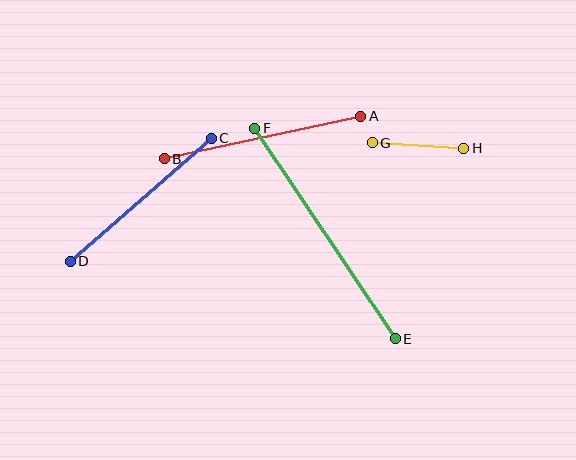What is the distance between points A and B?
The distance is approximately 202 pixels.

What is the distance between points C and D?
The distance is approximately 188 pixels.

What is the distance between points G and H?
The distance is approximately 91 pixels.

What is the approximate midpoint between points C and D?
The midpoint is at approximately (141, 200) pixels.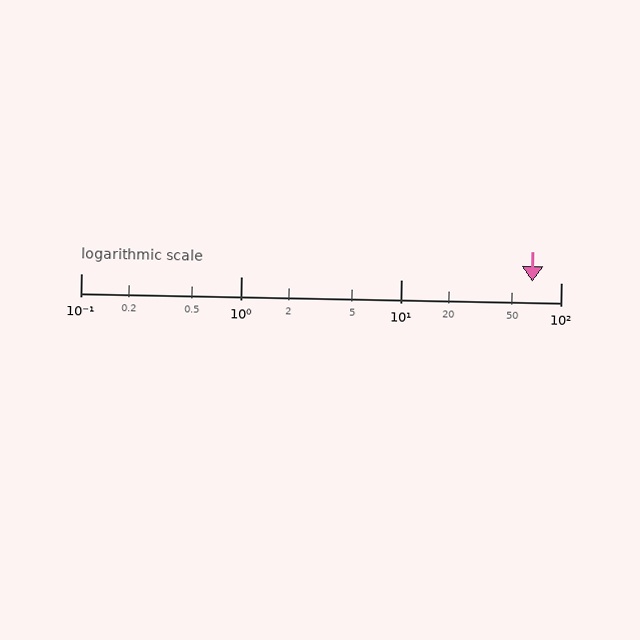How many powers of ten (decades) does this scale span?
The scale spans 3 decades, from 0.1 to 100.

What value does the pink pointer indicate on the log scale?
The pointer indicates approximately 66.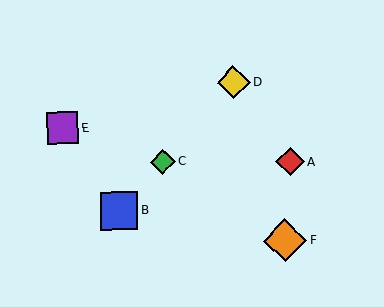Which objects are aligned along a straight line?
Objects B, C, D are aligned along a straight line.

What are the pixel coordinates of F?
Object F is at (285, 241).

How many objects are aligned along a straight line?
3 objects (B, C, D) are aligned along a straight line.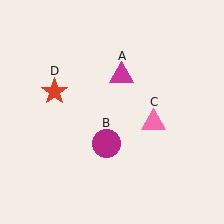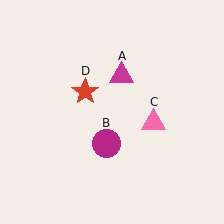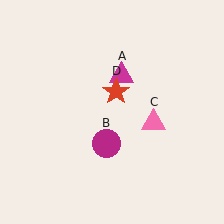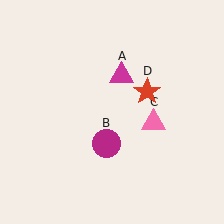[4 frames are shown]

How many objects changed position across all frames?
1 object changed position: red star (object D).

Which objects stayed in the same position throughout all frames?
Magenta triangle (object A) and magenta circle (object B) and pink triangle (object C) remained stationary.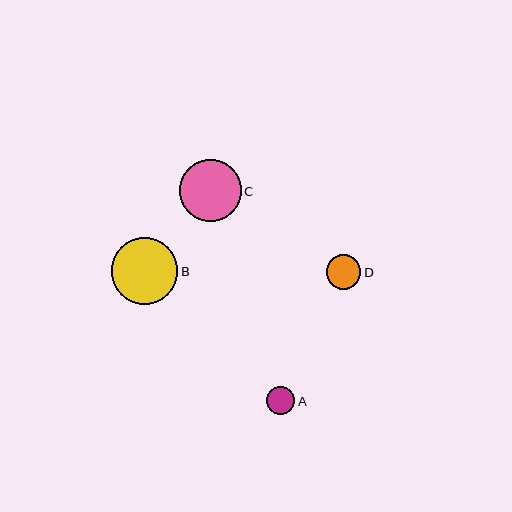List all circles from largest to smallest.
From largest to smallest: B, C, D, A.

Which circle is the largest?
Circle B is the largest with a size of approximately 66 pixels.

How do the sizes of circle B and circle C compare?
Circle B and circle C are approximately the same size.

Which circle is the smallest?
Circle A is the smallest with a size of approximately 28 pixels.